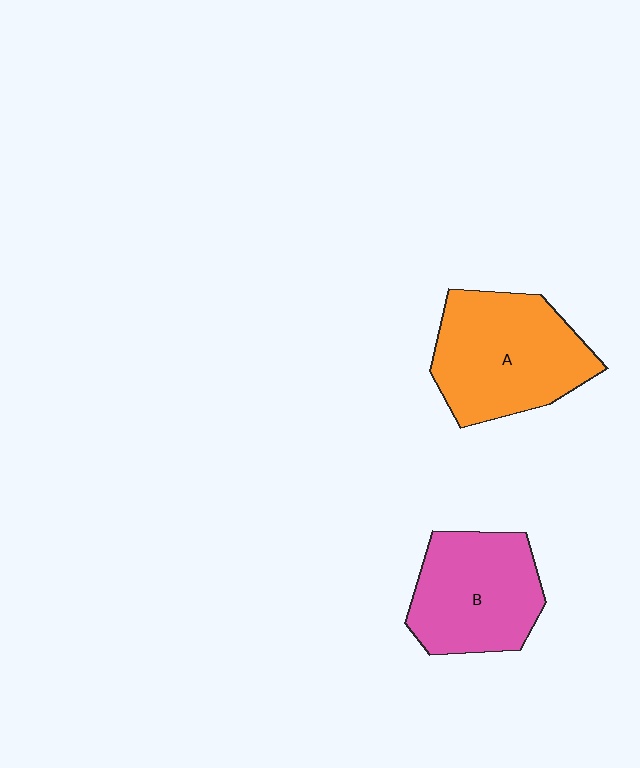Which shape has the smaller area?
Shape B (pink).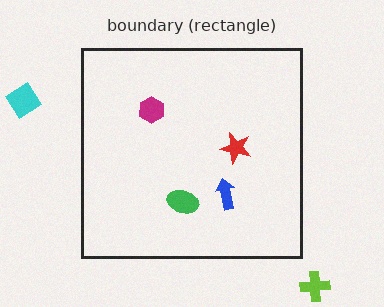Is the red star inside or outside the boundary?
Inside.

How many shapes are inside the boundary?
4 inside, 2 outside.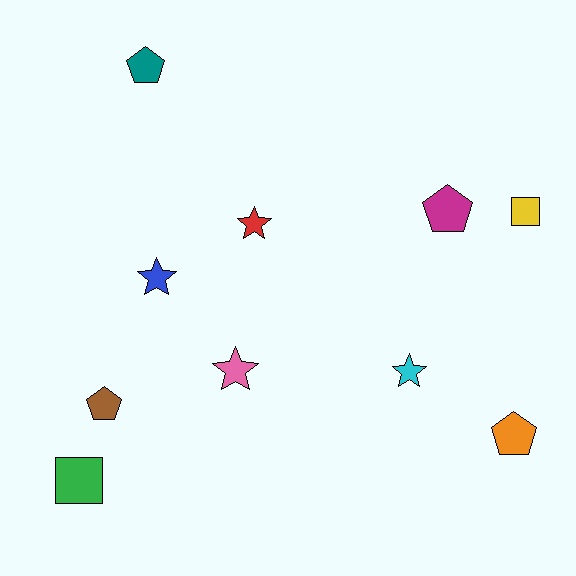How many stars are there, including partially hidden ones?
There are 4 stars.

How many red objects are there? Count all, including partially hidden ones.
There is 1 red object.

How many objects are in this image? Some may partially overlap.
There are 10 objects.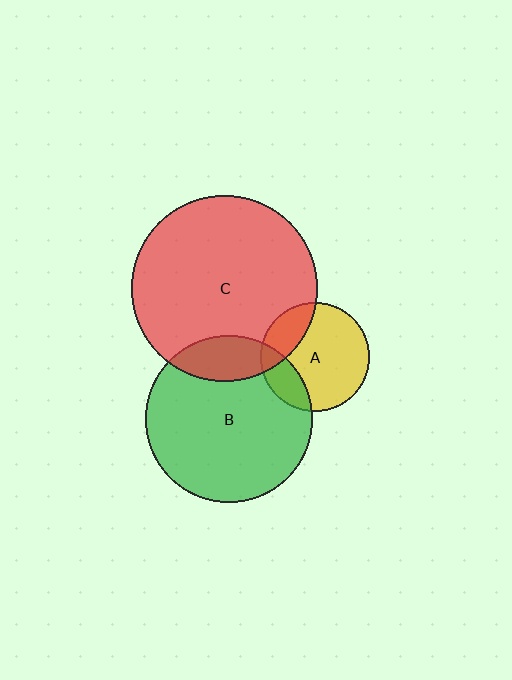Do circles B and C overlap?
Yes.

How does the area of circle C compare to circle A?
Approximately 2.9 times.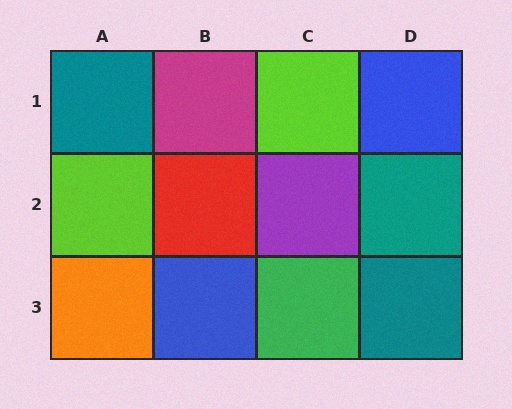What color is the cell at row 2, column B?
Red.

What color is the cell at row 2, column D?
Teal.